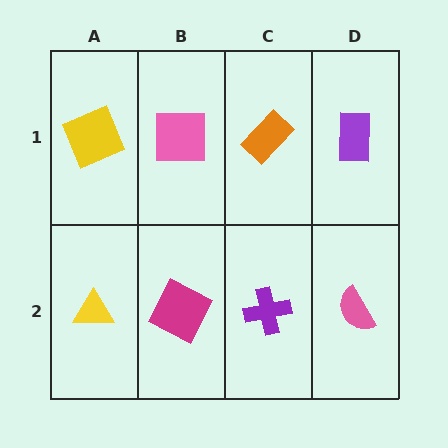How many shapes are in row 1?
4 shapes.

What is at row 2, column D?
A pink semicircle.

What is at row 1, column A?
A yellow square.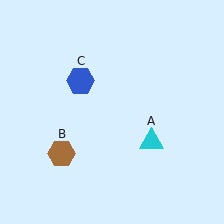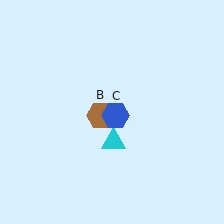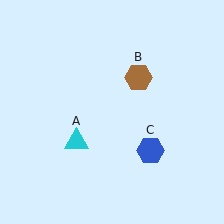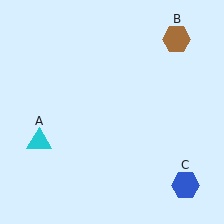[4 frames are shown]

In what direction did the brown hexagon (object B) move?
The brown hexagon (object B) moved up and to the right.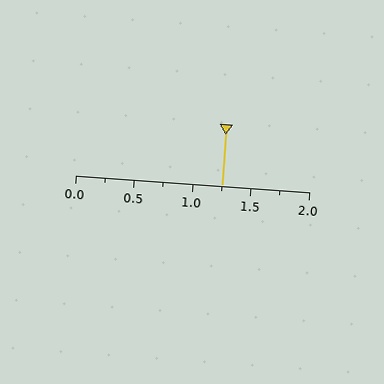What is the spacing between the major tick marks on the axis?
The major ticks are spaced 0.5 apart.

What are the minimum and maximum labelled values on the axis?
The axis runs from 0.0 to 2.0.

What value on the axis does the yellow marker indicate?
The marker indicates approximately 1.25.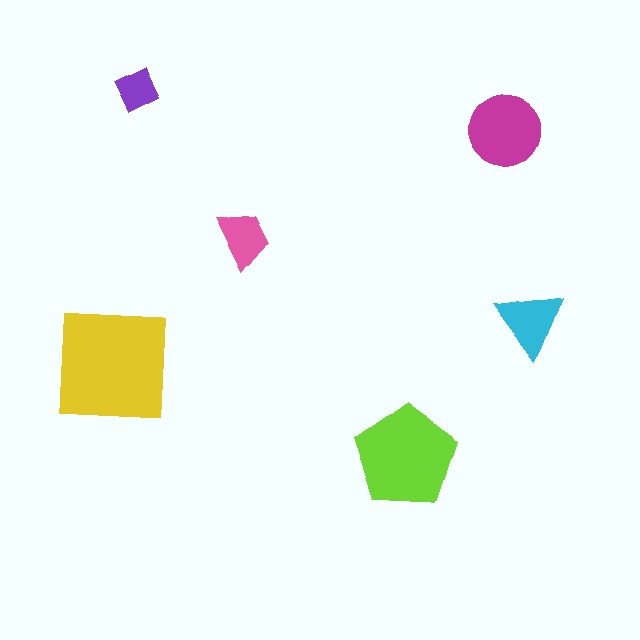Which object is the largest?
The yellow square.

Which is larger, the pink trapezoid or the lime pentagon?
The lime pentagon.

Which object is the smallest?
The purple diamond.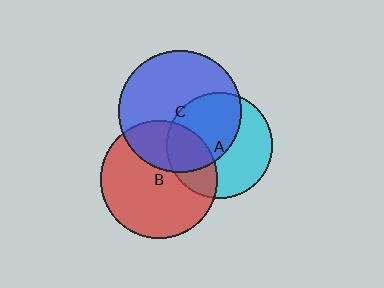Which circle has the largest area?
Circle C (blue).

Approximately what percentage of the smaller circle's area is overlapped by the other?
Approximately 30%.